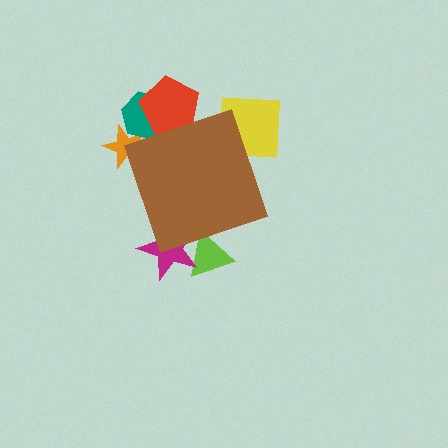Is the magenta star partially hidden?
Yes, the magenta star is partially hidden behind the brown diamond.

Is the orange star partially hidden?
Yes, the orange star is partially hidden behind the brown diamond.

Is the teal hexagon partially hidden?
Yes, the teal hexagon is partially hidden behind the brown diamond.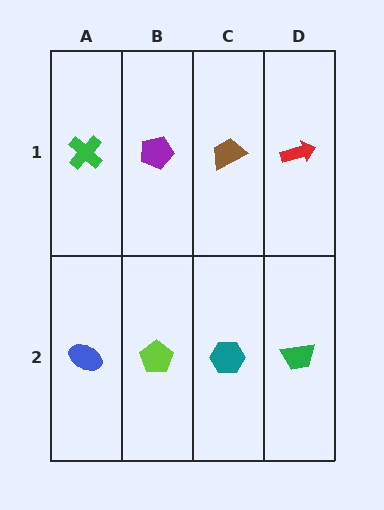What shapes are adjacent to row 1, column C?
A teal hexagon (row 2, column C), a purple pentagon (row 1, column B), a red arrow (row 1, column D).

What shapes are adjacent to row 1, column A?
A blue ellipse (row 2, column A), a purple pentagon (row 1, column B).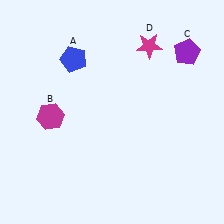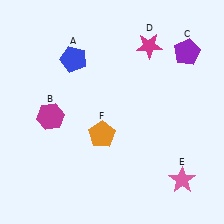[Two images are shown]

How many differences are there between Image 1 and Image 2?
There are 2 differences between the two images.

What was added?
A pink star (E), an orange pentagon (F) were added in Image 2.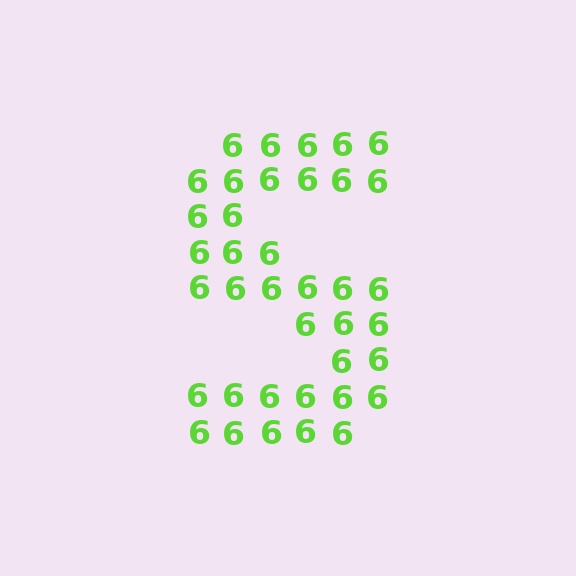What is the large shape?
The large shape is the letter S.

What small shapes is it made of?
It is made of small digit 6's.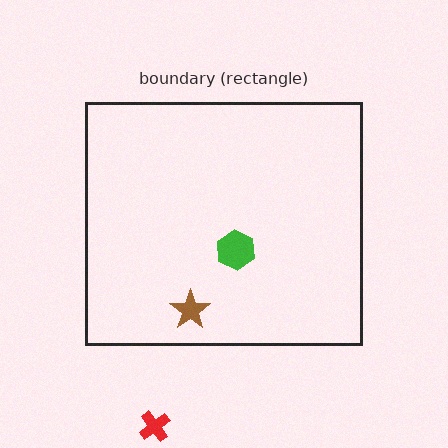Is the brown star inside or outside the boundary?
Inside.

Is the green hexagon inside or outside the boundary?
Inside.